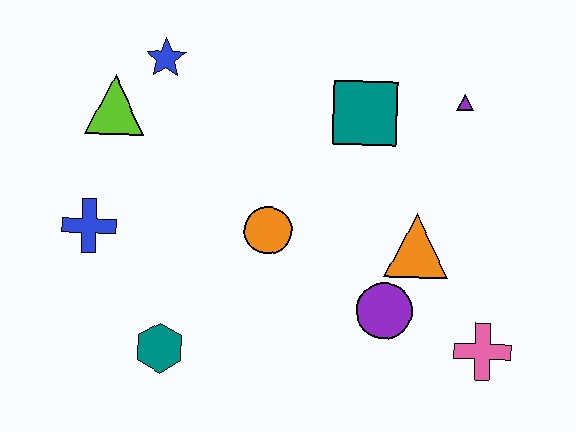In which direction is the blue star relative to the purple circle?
The blue star is above the purple circle.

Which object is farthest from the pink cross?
The lime triangle is farthest from the pink cross.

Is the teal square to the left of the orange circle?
No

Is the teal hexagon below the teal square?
Yes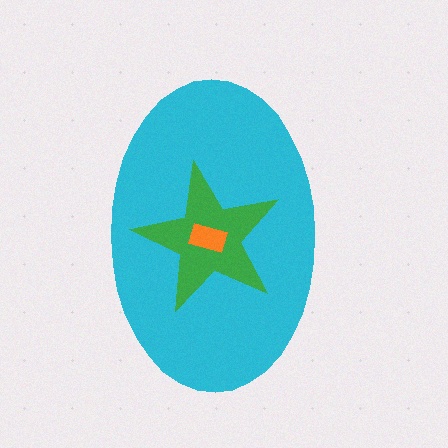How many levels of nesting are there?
3.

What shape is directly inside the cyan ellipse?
The green star.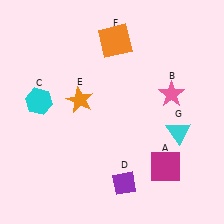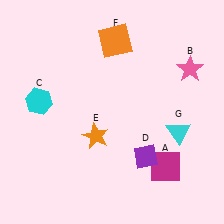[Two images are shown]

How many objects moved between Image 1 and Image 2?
3 objects moved between the two images.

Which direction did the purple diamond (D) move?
The purple diamond (D) moved up.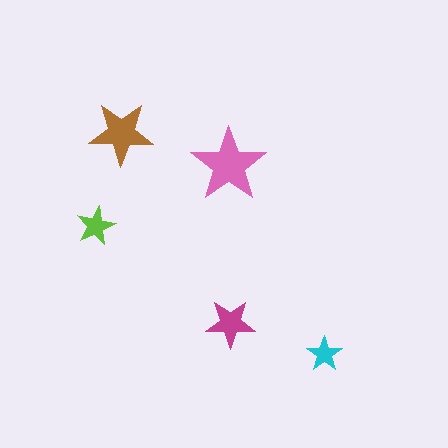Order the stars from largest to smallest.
the pink one, the brown one, the magenta one, the lime one, the cyan one.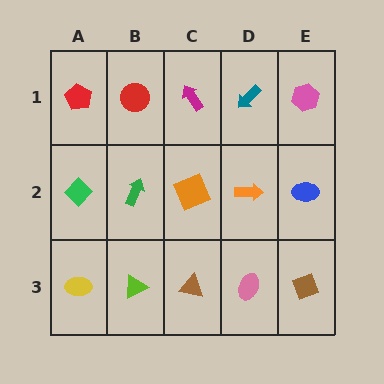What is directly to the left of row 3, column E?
A pink ellipse.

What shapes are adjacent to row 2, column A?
A red pentagon (row 1, column A), a yellow ellipse (row 3, column A), a green arrow (row 2, column B).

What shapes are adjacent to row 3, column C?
An orange square (row 2, column C), a lime triangle (row 3, column B), a pink ellipse (row 3, column D).